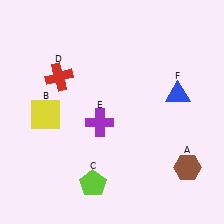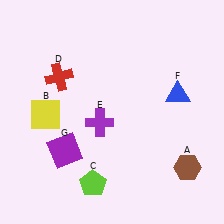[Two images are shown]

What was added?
A purple square (G) was added in Image 2.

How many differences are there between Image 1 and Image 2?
There is 1 difference between the two images.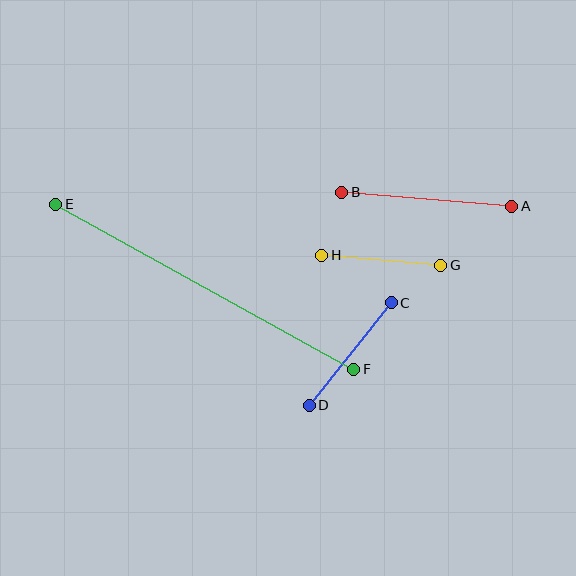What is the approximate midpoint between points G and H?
The midpoint is at approximately (381, 260) pixels.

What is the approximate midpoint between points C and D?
The midpoint is at approximately (350, 354) pixels.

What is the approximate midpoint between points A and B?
The midpoint is at approximately (427, 199) pixels.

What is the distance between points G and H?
The distance is approximately 119 pixels.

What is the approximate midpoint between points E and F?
The midpoint is at approximately (205, 287) pixels.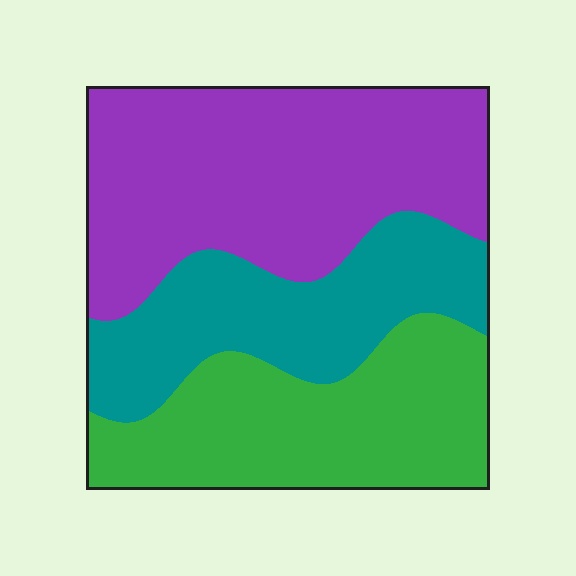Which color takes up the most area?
Purple, at roughly 45%.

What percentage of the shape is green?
Green covers 31% of the shape.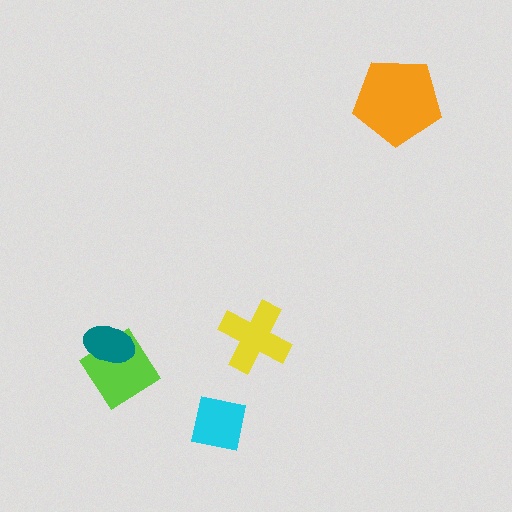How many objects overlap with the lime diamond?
1 object overlaps with the lime diamond.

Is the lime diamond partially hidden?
Yes, it is partially covered by another shape.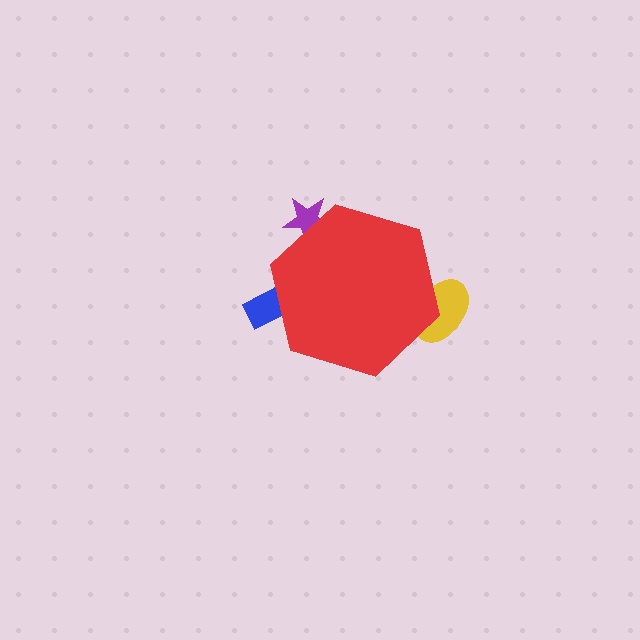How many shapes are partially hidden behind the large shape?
3 shapes are partially hidden.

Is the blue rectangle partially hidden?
Yes, the blue rectangle is partially hidden behind the red hexagon.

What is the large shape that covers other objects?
A red hexagon.